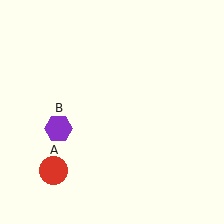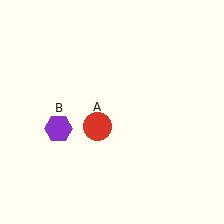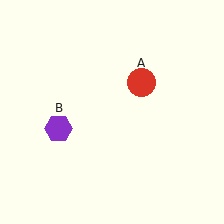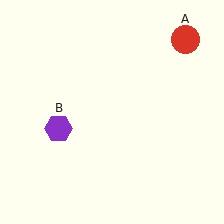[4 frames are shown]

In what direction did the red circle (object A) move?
The red circle (object A) moved up and to the right.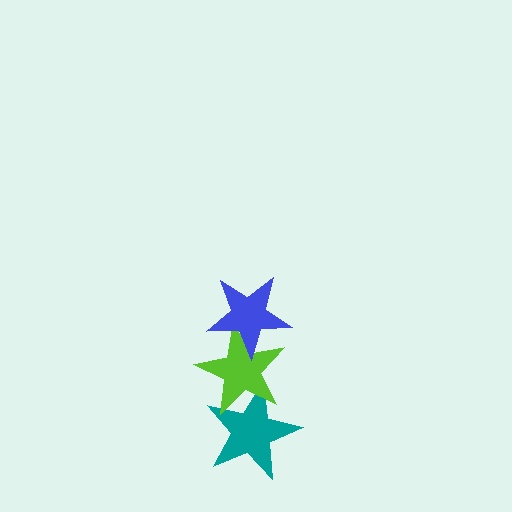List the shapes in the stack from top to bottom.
From top to bottom: the blue star, the lime star, the teal star.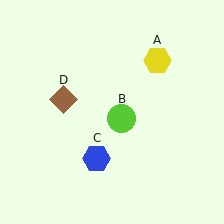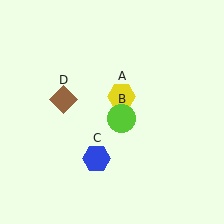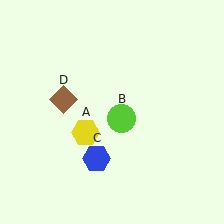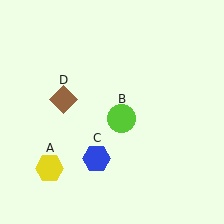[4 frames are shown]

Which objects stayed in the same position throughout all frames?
Lime circle (object B) and blue hexagon (object C) and brown diamond (object D) remained stationary.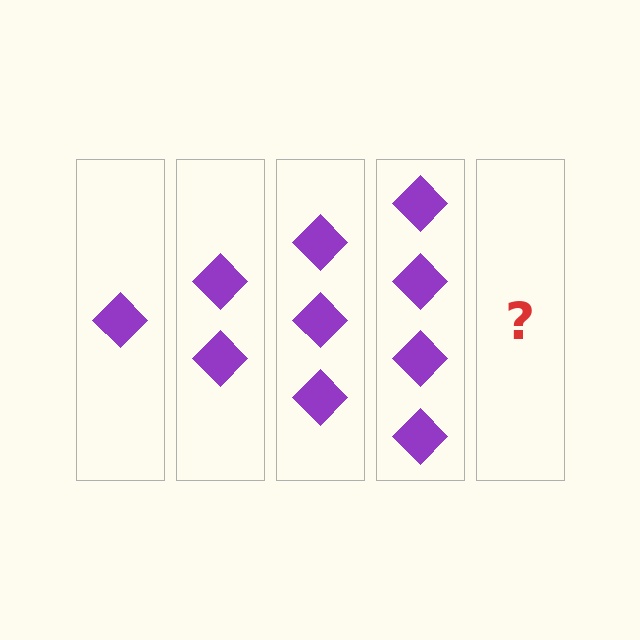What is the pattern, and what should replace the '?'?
The pattern is that each step adds one more diamond. The '?' should be 5 diamonds.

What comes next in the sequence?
The next element should be 5 diamonds.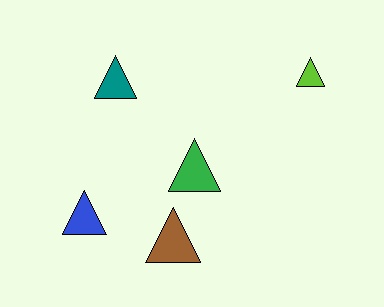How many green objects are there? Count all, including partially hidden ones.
There is 1 green object.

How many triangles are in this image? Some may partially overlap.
There are 5 triangles.